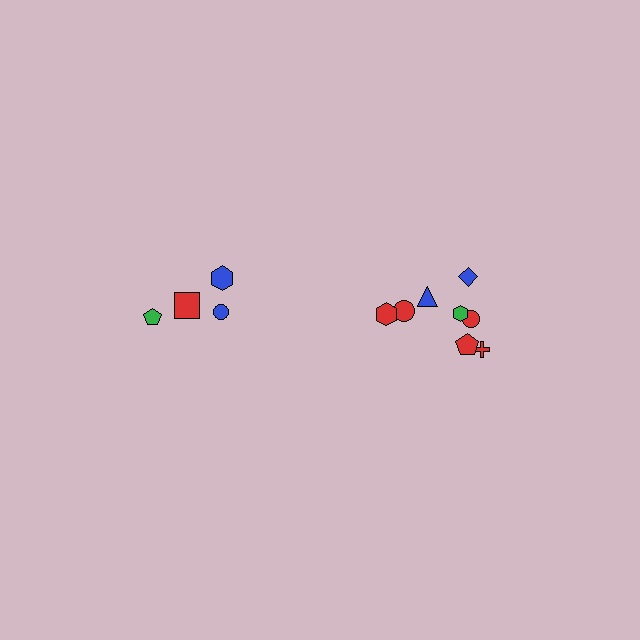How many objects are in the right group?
There are 8 objects.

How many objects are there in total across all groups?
There are 12 objects.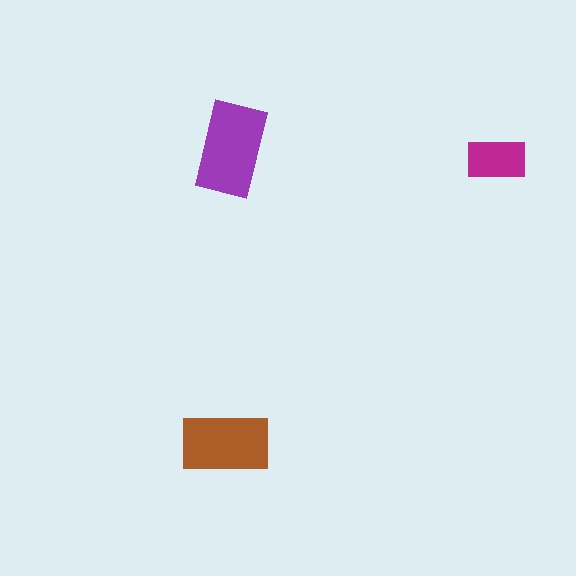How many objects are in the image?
There are 3 objects in the image.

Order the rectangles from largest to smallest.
the purple one, the brown one, the magenta one.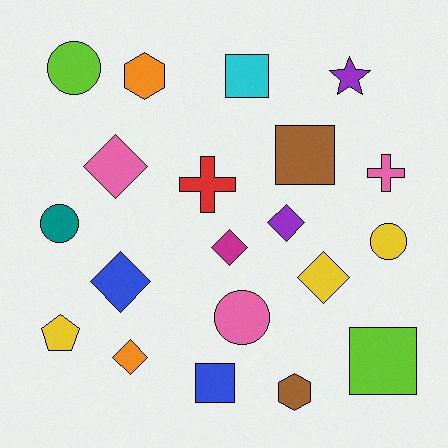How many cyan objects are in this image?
There is 1 cyan object.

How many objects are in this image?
There are 20 objects.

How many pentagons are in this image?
There is 1 pentagon.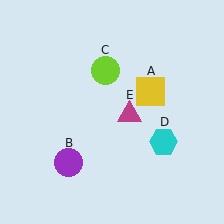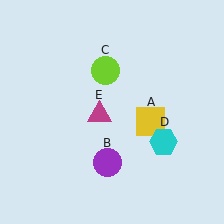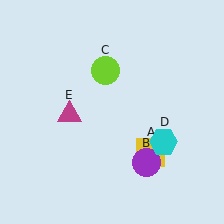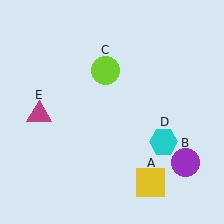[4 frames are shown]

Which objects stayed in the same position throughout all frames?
Lime circle (object C) and cyan hexagon (object D) remained stationary.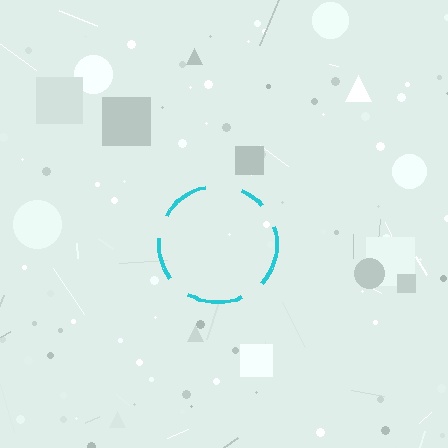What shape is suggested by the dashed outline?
The dashed outline suggests a circle.